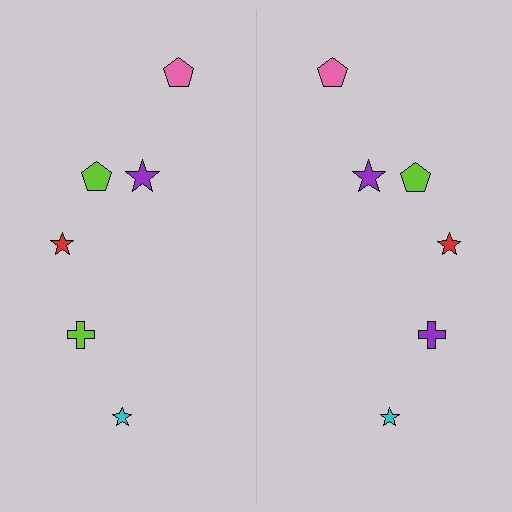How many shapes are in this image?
There are 12 shapes in this image.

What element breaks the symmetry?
The purple cross on the right side breaks the symmetry — its mirror counterpart is lime.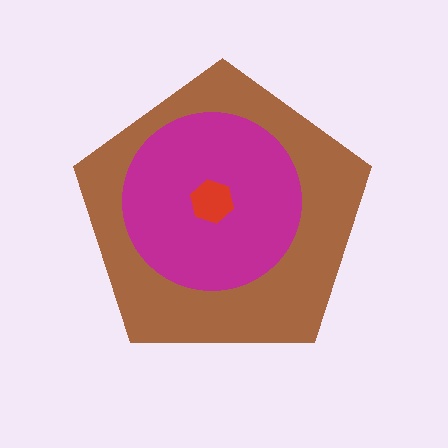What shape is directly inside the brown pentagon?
The magenta circle.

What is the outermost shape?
The brown pentagon.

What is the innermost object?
The red hexagon.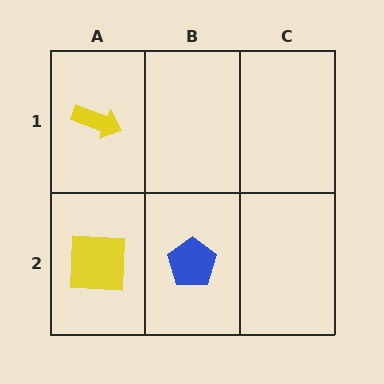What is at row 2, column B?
A blue pentagon.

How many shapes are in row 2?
2 shapes.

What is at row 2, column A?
A yellow square.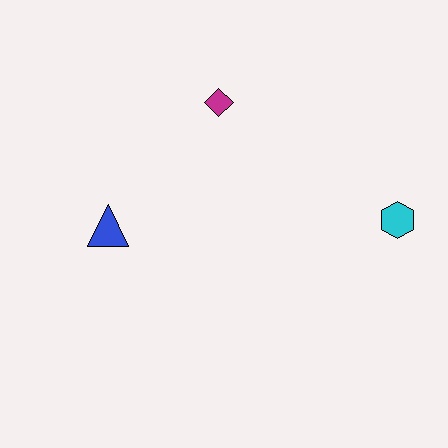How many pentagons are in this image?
There are no pentagons.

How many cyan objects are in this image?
There is 1 cyan object.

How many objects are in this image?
There are 3 objects.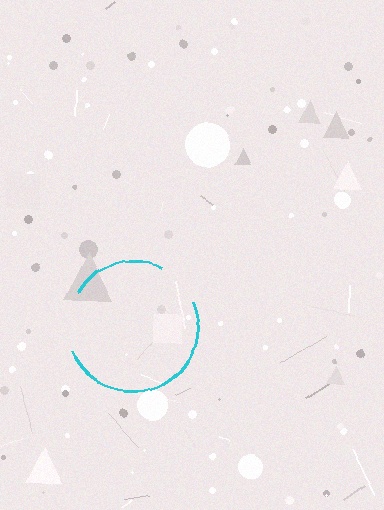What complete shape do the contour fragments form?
The contour fragments form a circle.